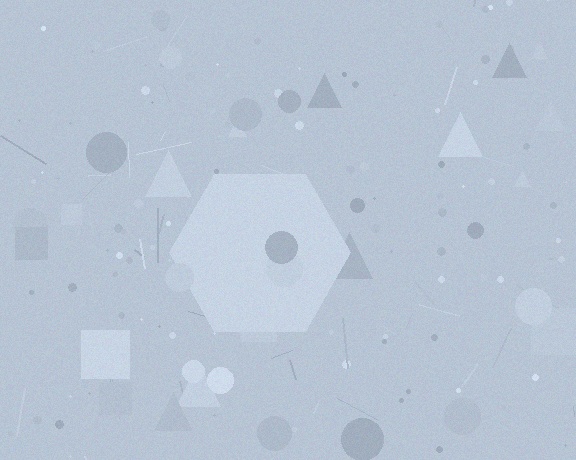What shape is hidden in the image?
A hexagon is hidden in the image.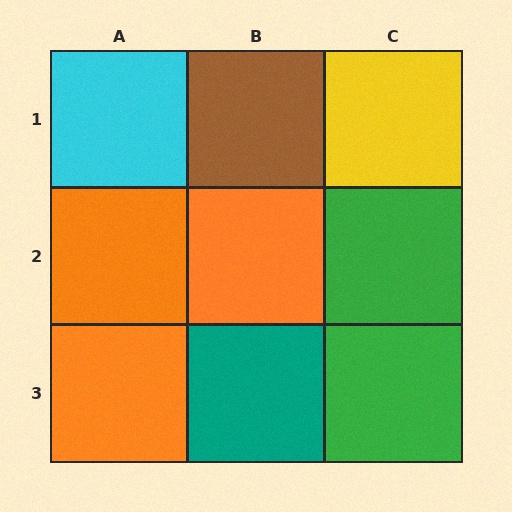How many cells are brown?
1 cell is brown.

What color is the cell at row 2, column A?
Orange.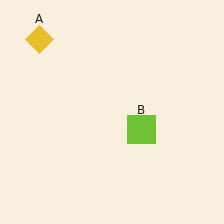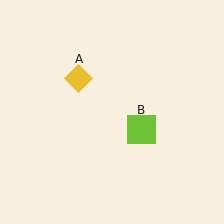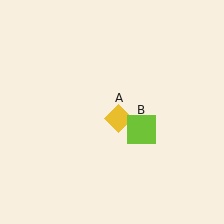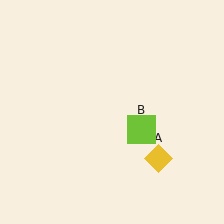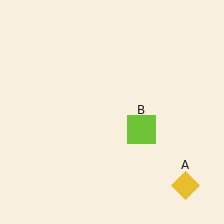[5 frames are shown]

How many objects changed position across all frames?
1 object changed position: yellow diamond (object A).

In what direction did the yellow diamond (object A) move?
The yellow diamond (object A) moved down and to the right.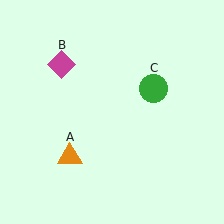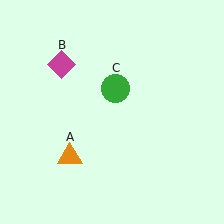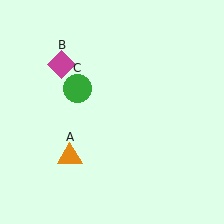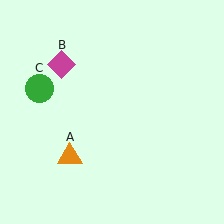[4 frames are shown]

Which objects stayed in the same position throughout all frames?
Orange triangle (object A) and magenta diamond (object B) remained stationary.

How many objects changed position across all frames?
1 object changed position: green circle (object C).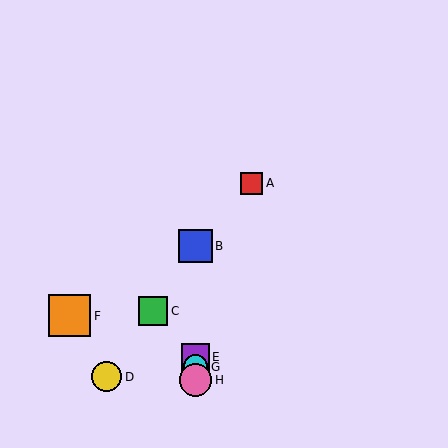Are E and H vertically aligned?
Yes, both are at x≈196.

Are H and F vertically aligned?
No, H is at x≈196 and F is at x≈69.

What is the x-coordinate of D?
Object D is at x≈107.